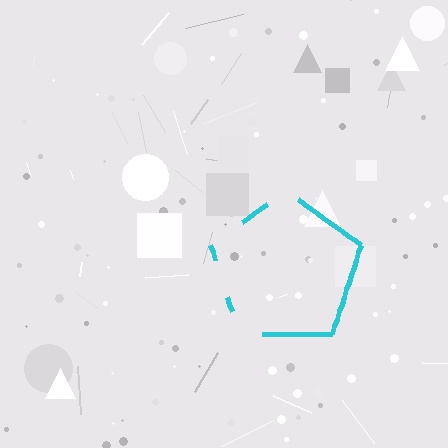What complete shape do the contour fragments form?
The contour fragments form a pentagon.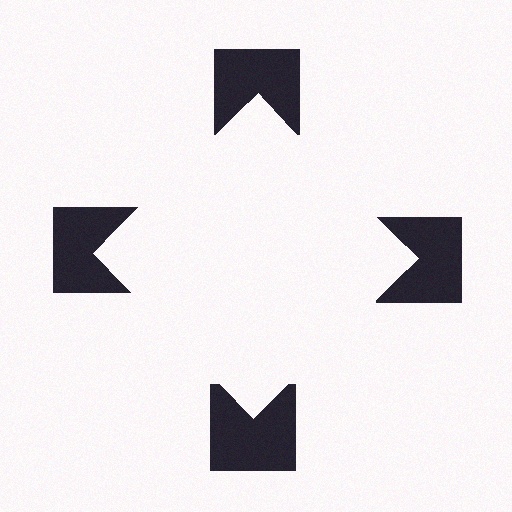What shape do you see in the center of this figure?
An illusory square — its edges are inferred from the aligned wedge cuts in the notched squares, not physically drawn.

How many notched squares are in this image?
There are 4 — one at each vertex of the illusory square.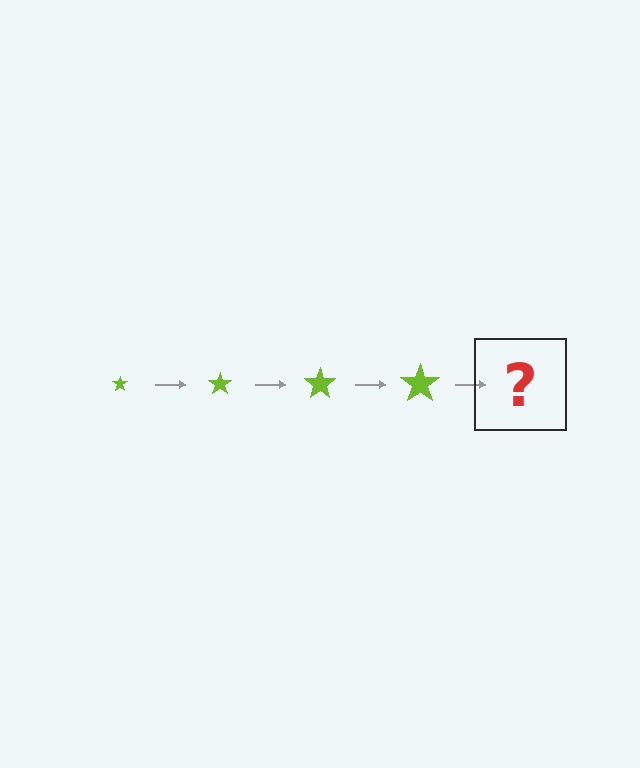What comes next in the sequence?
The next element should be a lime star, larger than the previous one.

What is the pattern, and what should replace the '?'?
The pattern is that the star gets progressively larger each step. The '?' should be a lime star, larger than the previous one.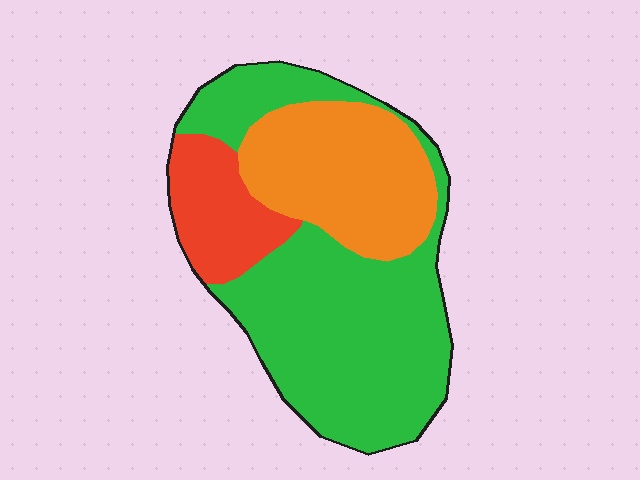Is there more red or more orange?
Orange.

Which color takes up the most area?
Green, at roughly 55%.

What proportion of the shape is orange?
Orange covers roughly 30% of the shape.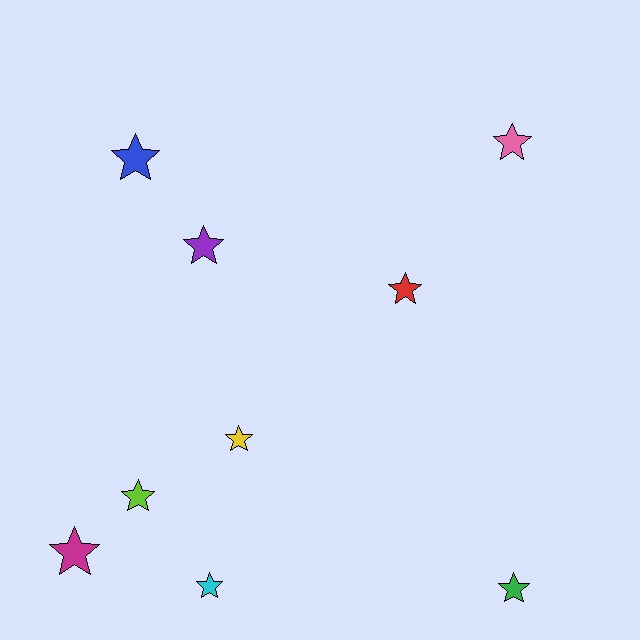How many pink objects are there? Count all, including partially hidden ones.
There is 1 pink object.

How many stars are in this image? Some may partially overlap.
There are 9 stars.